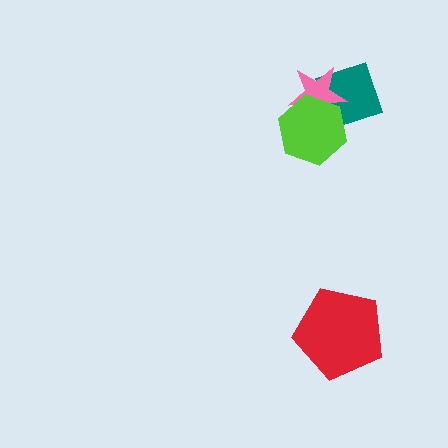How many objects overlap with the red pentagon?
0 objects overlap with the red pentagon.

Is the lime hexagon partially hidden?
No, no other shape covers it.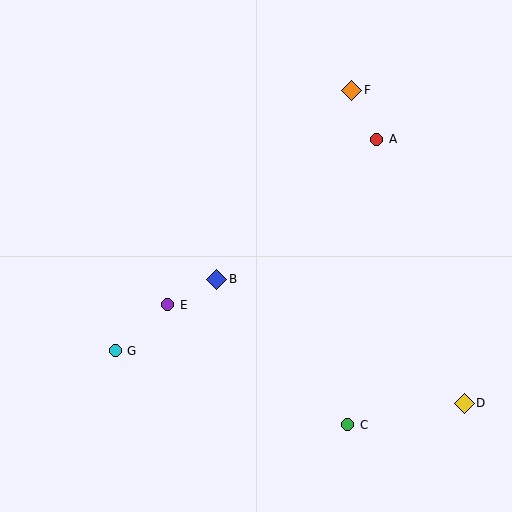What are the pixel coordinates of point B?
Point B is at (217, 279).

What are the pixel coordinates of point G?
Point G is at (115, 351).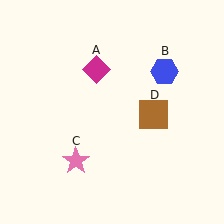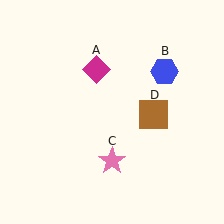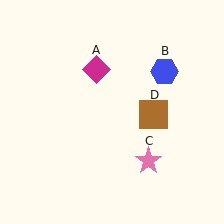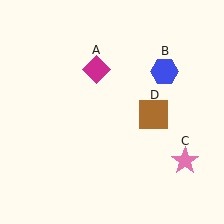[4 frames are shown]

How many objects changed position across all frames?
1 object changed position: pink star (object C).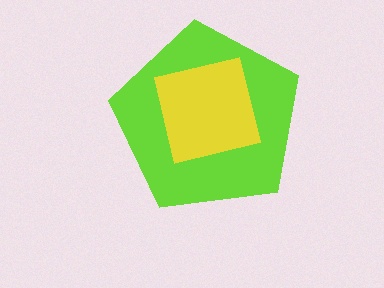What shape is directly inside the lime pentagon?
The yellow square.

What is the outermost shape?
The lime pentagon.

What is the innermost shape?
The yellow square.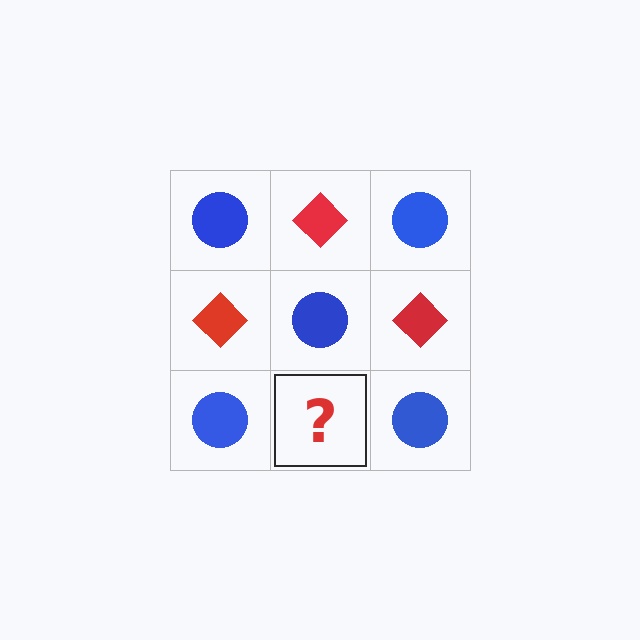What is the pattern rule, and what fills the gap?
The rule is that it alternates blue circle and red diamond in a checkerboard pattern. The gap should be filled with a red diamond.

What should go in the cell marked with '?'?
The missing cell should contain a red diamond.